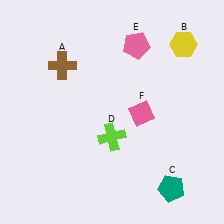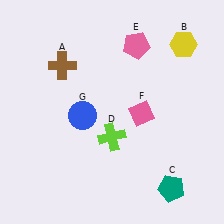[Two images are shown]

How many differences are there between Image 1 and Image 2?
There is 1 difference between the two images.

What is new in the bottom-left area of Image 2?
A blue circle (G) was added in the bottom-left area of Image 2.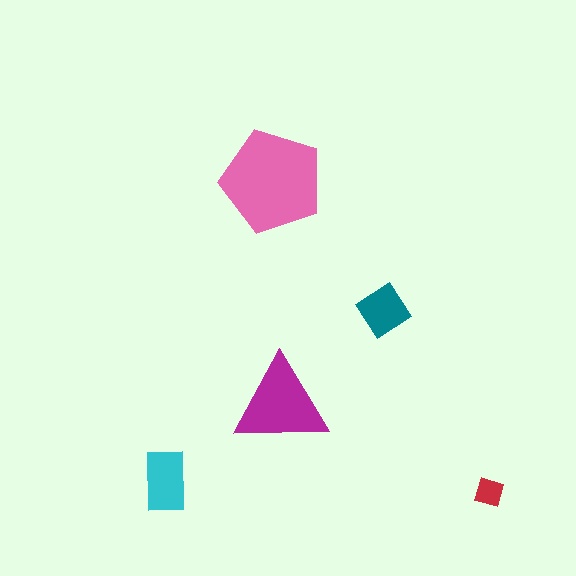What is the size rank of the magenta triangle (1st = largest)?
2nd.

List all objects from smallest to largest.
The red diamond, the teal diamond, the cyan rectangle, the magenta triangle, the pink pentagon.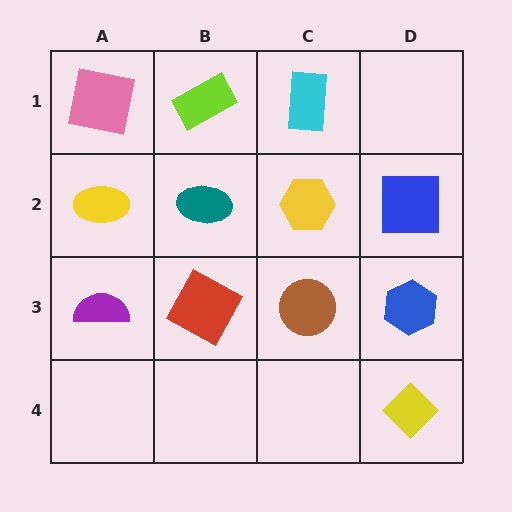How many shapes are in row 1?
3 shapes.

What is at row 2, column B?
A teal ellipse.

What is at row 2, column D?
A blue square.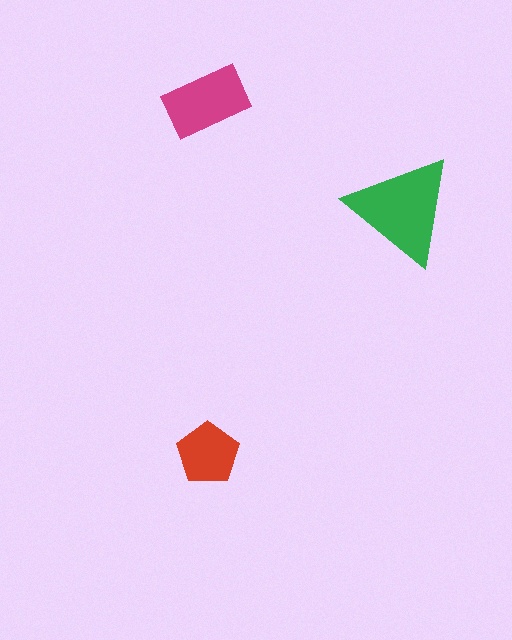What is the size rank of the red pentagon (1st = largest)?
3rd.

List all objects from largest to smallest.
The green triangle, the magenta rectangle, the red pentagon.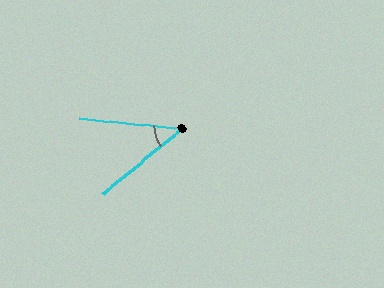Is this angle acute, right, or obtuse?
It is acute.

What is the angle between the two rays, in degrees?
Approximately 45 degrees.